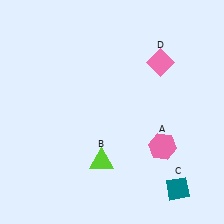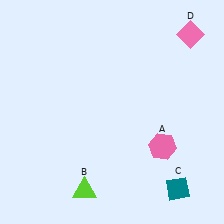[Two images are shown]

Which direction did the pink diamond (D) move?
The pink diamond (D) moved right.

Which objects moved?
The objects that moved are: the lime triangle (B), the pink diamond (D).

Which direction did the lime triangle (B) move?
The lime triangle (B) moved down.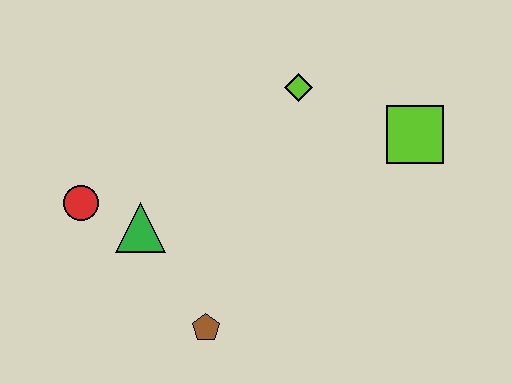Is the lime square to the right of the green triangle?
Yes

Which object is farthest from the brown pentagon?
The lime square is farthest from the brown pentagon.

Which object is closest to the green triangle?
The red circle is closest to the green triangle.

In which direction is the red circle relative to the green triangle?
The red circle is to the left of the green triangle.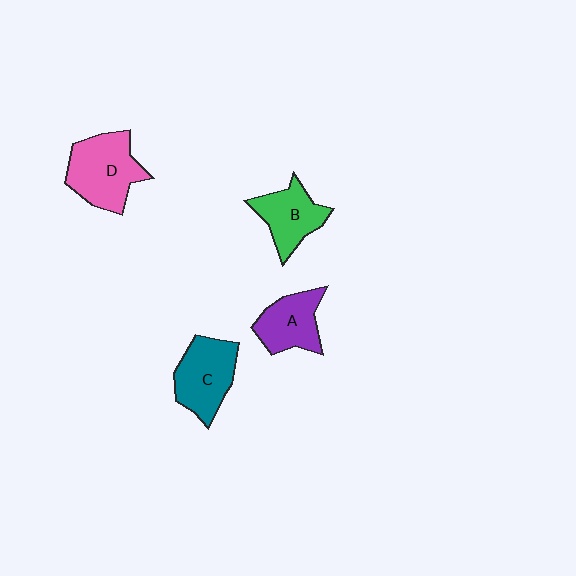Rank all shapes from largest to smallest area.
From largest to smallest: D (pink), C (teal), B (green), A (purple).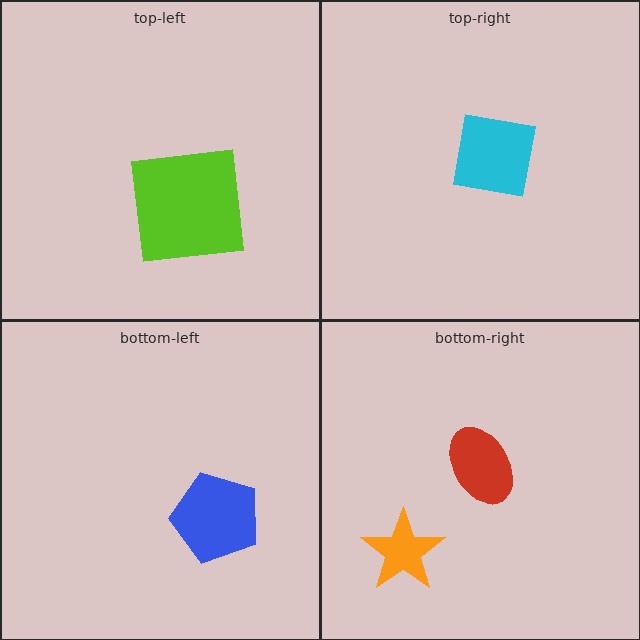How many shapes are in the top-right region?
1.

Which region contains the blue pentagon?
The bottom-left region.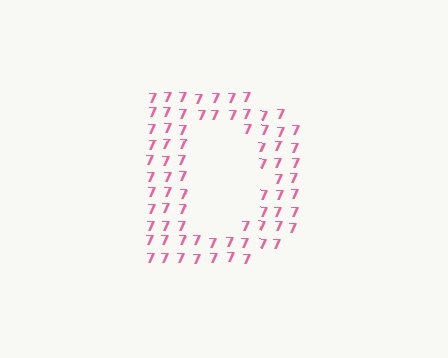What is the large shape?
The large shape is the letter D.